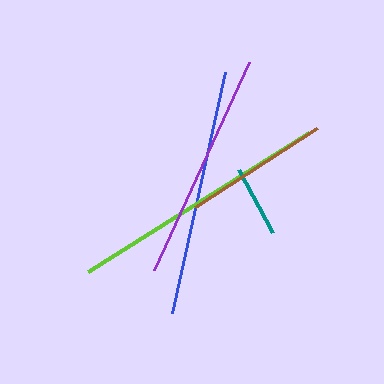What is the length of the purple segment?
The purple segment is approximately 228 pixels long.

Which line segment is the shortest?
The teal line is the shortest at approximately 72 pixels.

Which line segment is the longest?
The lime line is the longest at approximately 262 pixels.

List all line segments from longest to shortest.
From longest to shortest: lime, blue, purple, brown, teal.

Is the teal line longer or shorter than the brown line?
The brown line is longer than the teal line.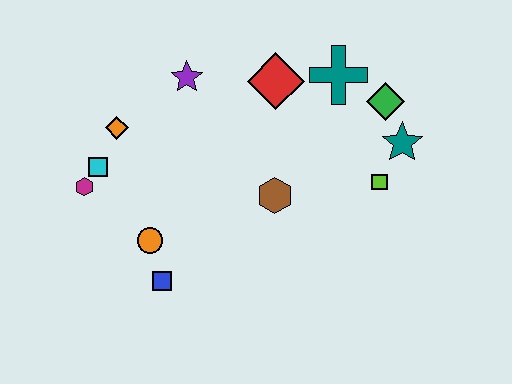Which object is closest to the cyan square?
The magenta hexagon is closest to the cyan square.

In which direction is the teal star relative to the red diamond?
The teal star is to the right of the red diamond.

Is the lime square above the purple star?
No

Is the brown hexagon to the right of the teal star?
No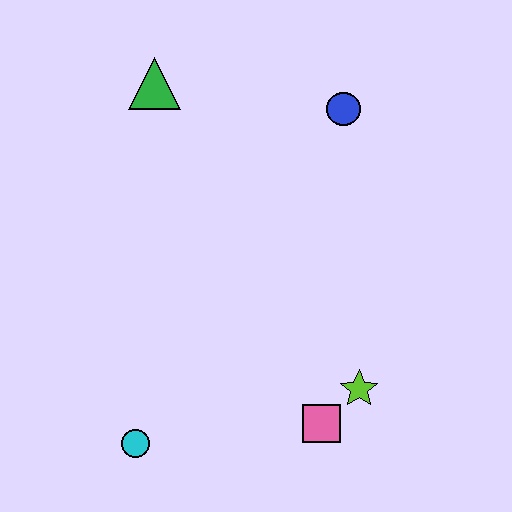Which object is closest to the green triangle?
The blue circle is closest to the green triangle.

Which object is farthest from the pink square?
The green triangle is farthest from the pink square.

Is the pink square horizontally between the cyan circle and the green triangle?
No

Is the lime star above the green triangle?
No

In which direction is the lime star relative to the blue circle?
The lime star is below the blue circle.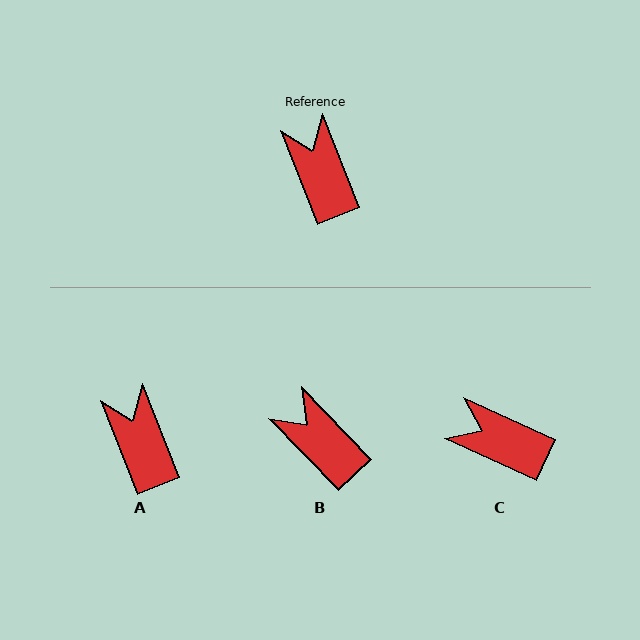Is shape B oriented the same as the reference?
No, it is off by about 23 degrees.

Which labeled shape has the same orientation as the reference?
A.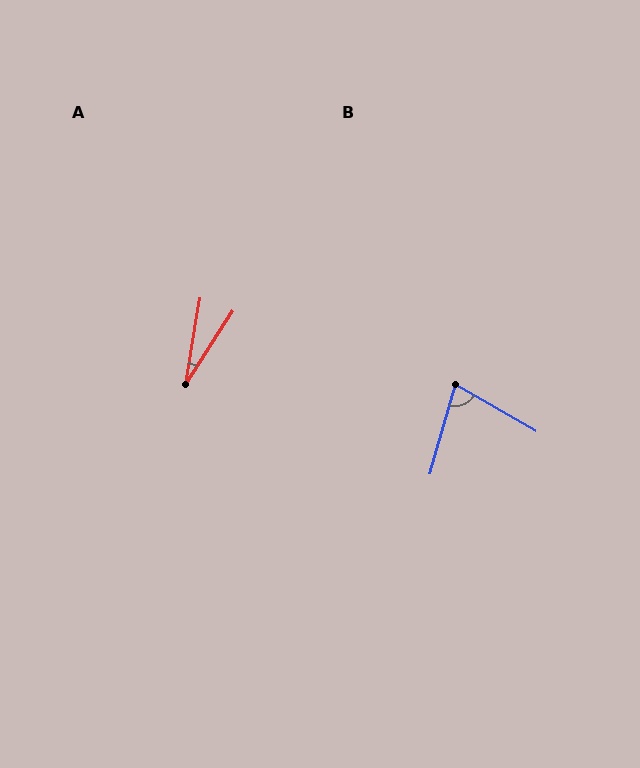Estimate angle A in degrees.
Approximately 23 degrees.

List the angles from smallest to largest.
A (23°), B (76°).